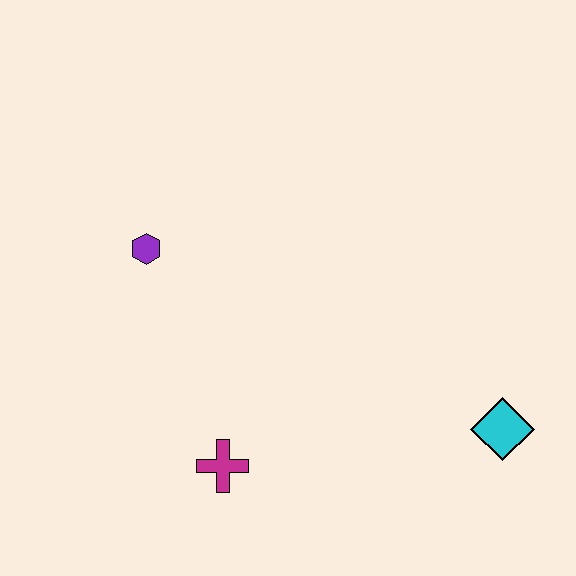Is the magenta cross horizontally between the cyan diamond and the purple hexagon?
Yes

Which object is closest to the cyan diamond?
The magenta cross is closest to the cyan diamond.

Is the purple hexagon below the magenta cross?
No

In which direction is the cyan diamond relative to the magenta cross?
The cyan diamond is to the right of the magenta cross.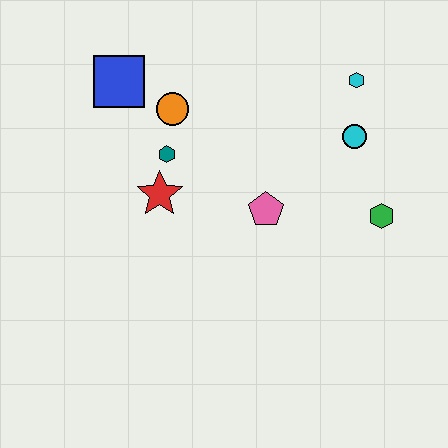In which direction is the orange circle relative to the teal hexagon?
The orange circle is above the teal hexagon.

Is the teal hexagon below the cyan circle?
Yes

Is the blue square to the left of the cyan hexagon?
Yes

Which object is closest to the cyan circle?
The cyan hexagon is closest to the cyan circle.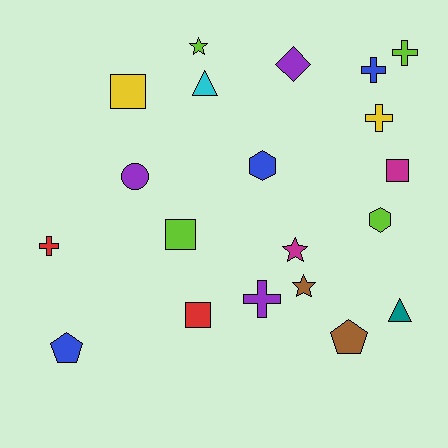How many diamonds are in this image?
There is 1 diamond.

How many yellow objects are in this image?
There are 2 yellow objects.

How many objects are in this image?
There are 20 objects.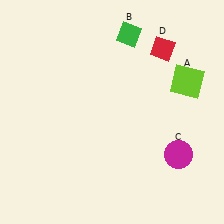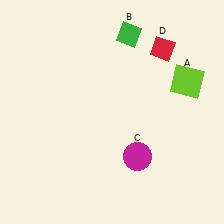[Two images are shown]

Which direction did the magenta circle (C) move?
The magenta circle (C) moved left.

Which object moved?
The magenta circle (C) moved left.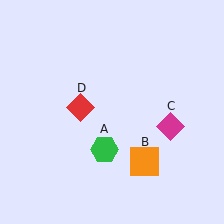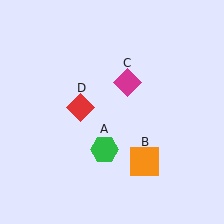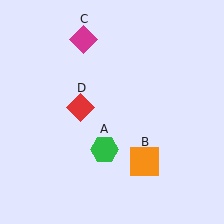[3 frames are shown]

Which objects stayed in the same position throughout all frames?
Green hexagon (object A) and orange square (object B) and red diamond (object D) remained stationary.